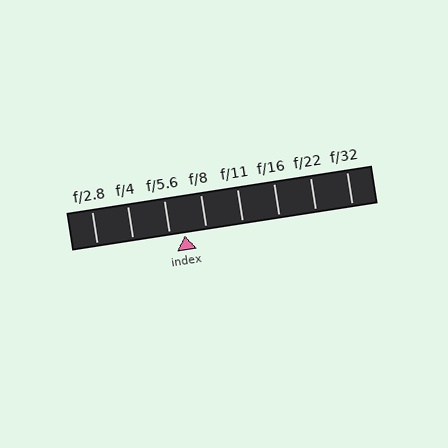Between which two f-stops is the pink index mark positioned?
The index mark is between f/5.6 and f/8.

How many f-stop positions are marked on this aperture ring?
There are 8 f-stop positions marked.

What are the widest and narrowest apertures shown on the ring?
The widest aperture shown is f/2.8 and the narrowest is f/32.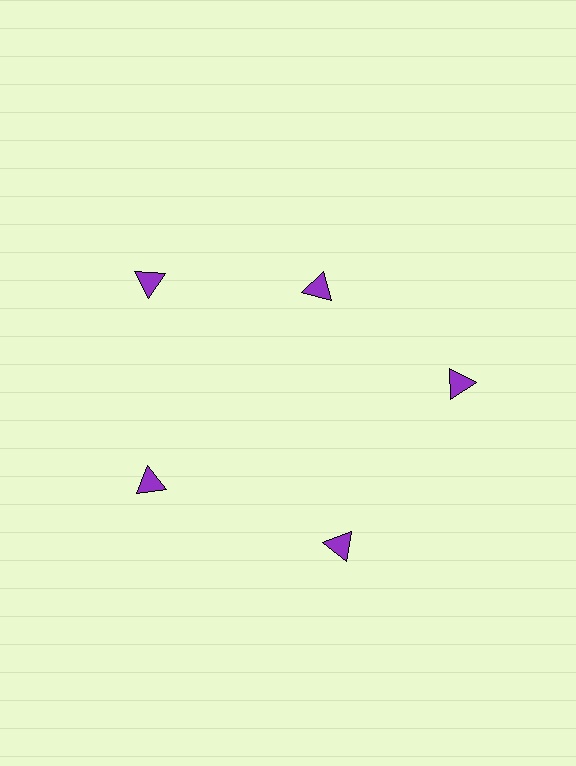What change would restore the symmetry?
The symmetry would be restored by moving it outward, back onto the ring so that all 5 triangles sit at equal angles and equal distance from the center.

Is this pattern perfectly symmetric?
No. The 5 purple triangles are arranged in a ring, but one element near the 1 o'clock position is pulled inward toward the center, breaking the 5-fold rotational symmetry.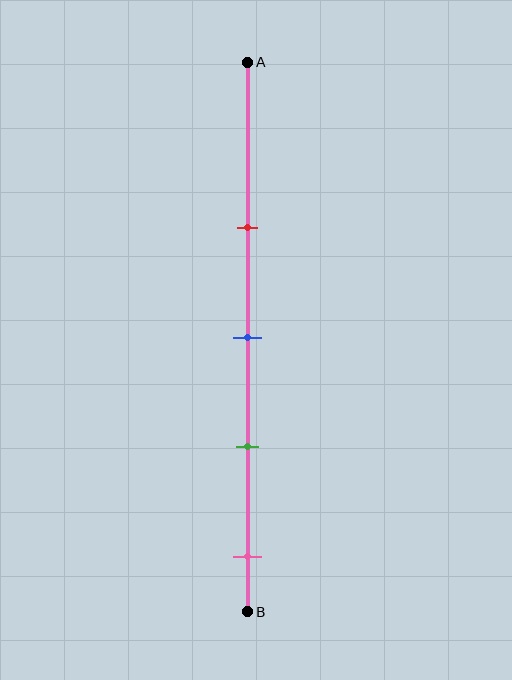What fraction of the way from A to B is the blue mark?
The blue mark is approximately 50% (0.5) of the way from A to B.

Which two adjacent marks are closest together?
The blue and green marks are the closest adjacent pair.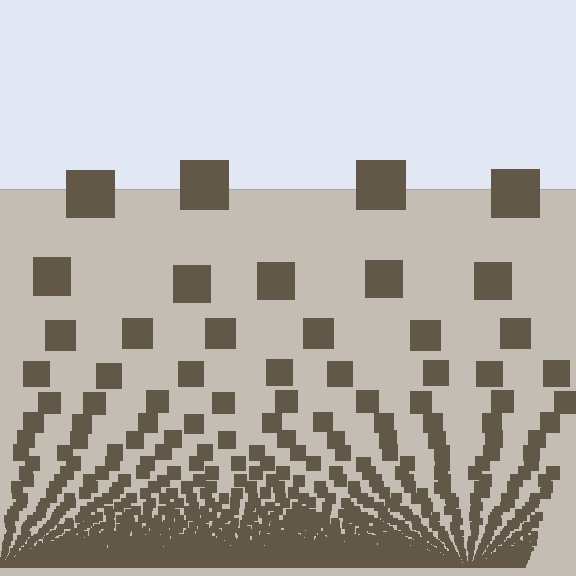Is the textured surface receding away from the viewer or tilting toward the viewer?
The surface appears to tilt toward the viewer. Texture elements get larger and sparser toward the top.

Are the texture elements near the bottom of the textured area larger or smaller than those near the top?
Smaller. The gradient is inverted — elements near the bottom are smaller and denser.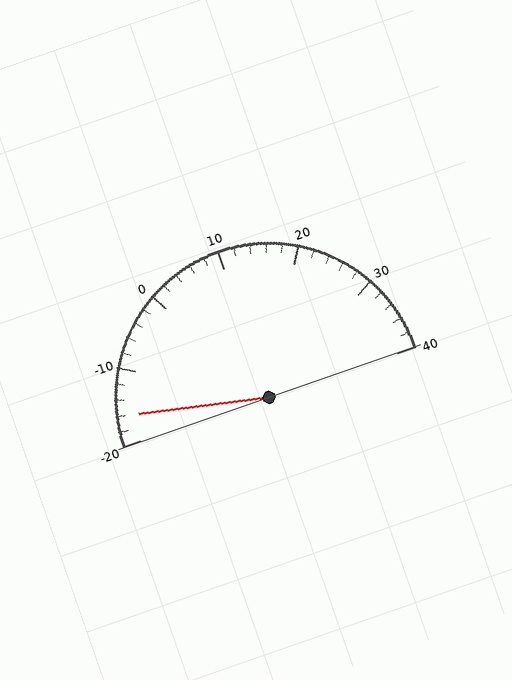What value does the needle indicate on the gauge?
The needle indicates approximately -16.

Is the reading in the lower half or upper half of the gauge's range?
The reading is in the lower half of the range (-20 to 40).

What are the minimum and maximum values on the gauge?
The gauge ranges from -20 to 40.